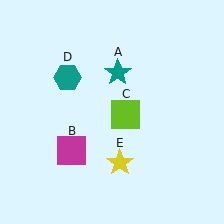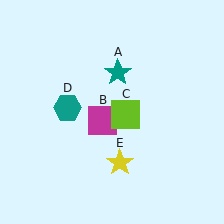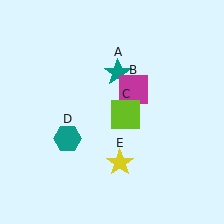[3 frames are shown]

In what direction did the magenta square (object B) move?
The magenta square (object B) moved up and to the right.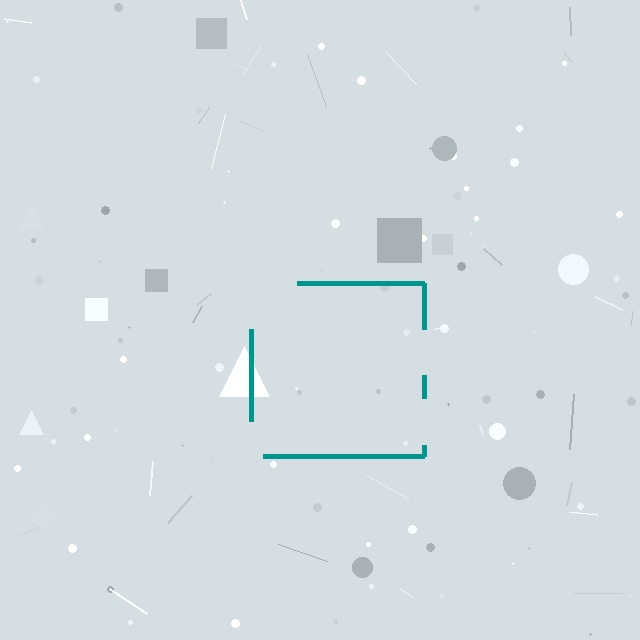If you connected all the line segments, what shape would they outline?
They would outline a square.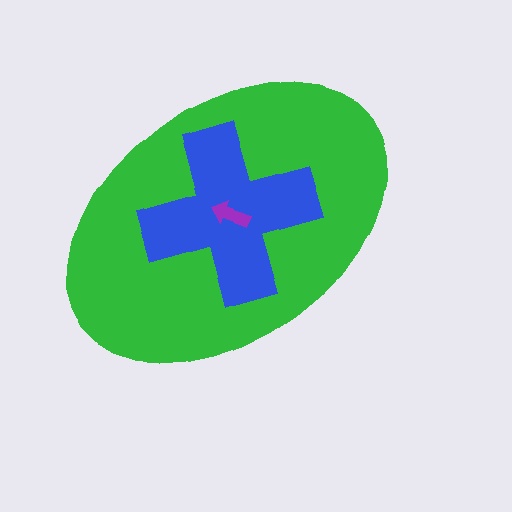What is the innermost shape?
The purple arrow.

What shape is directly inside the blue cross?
The purple arrow.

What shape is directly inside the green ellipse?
The blue cross.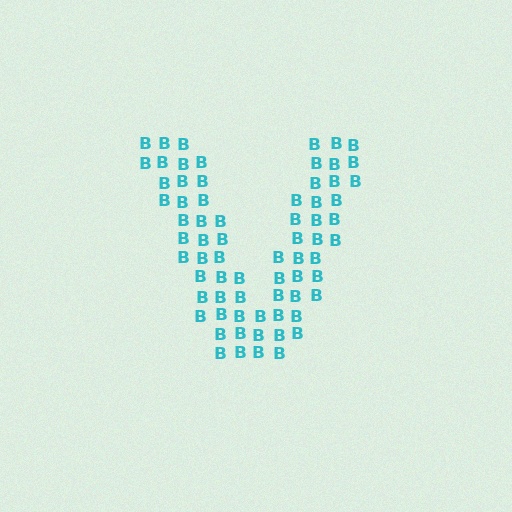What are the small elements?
The small elements are letter B's.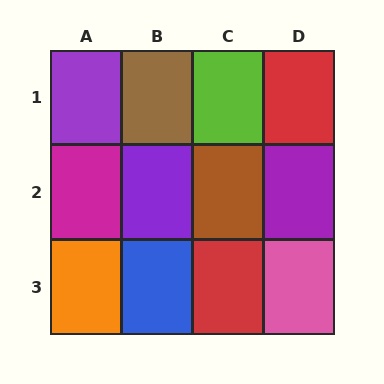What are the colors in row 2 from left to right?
Magenta, purple, brown, purple.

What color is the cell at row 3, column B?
Blue.